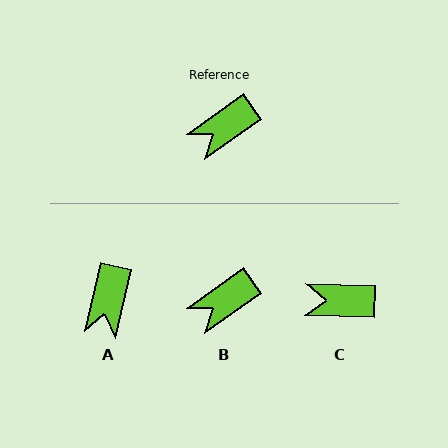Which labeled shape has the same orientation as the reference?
B.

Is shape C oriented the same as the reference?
No, it is off by about 37 degrees.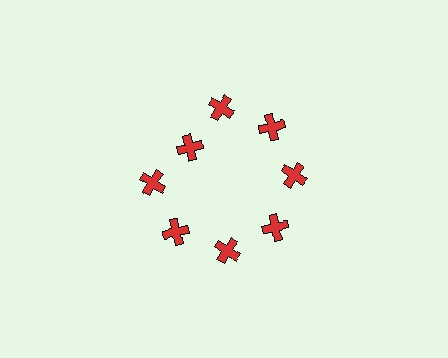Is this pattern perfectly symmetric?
No. The 8 red crosses are arranged in a ring, but one element near the 10 o'clock position is pulled inward toward the center, breaking the 8-fold rotational symmetry.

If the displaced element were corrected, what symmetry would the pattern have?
It would have 8-fold rotational symmetry — the pattern would map onto itself every 45 degrees.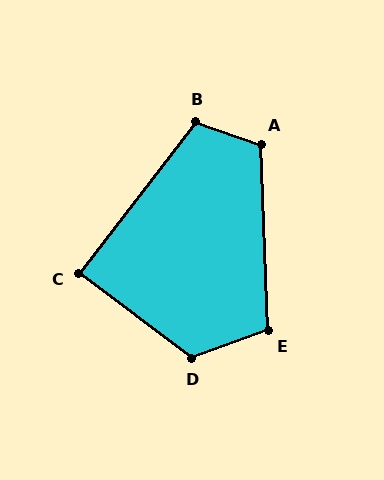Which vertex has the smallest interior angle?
C, at approximately 89 degrees.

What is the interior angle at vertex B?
Approximately 109 degrees (obtuse).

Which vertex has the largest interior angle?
D, at approximately 123 degrees.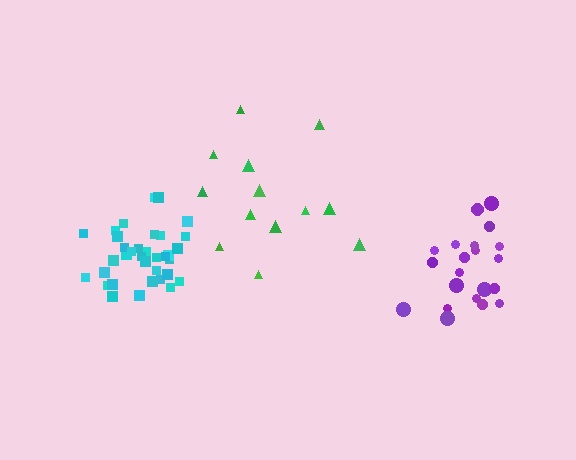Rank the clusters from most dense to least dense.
cyan, purple, green.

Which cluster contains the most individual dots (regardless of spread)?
Cyan (35).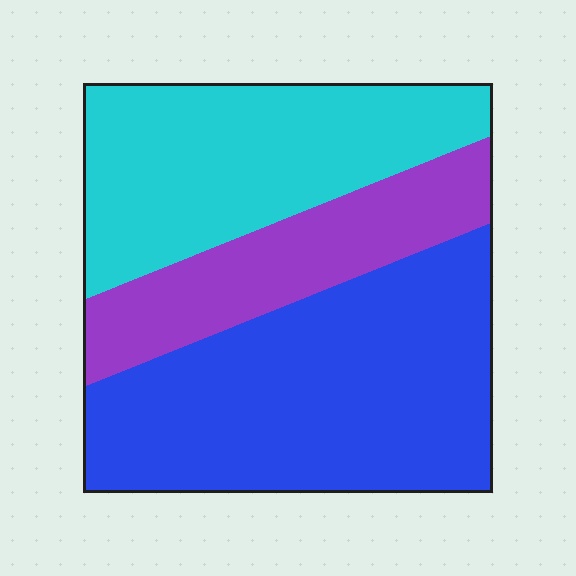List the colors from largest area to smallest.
From largest to smallest: blue, cyan, purple.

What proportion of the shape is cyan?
Cyan takes up about one third (1/3) of the shape.